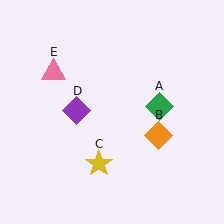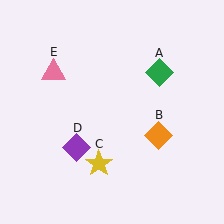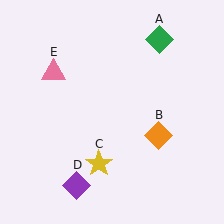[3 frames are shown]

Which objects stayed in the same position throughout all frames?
Orange diamond (object B) and yellow star (object C) and pink triangle (object E) remained stationary.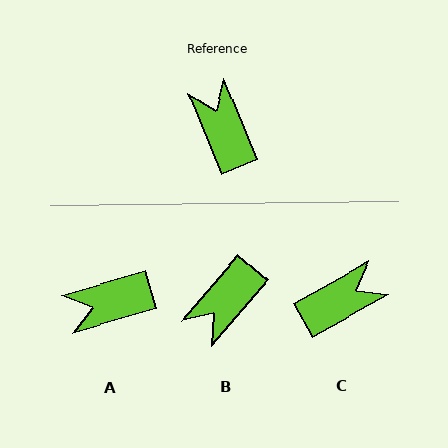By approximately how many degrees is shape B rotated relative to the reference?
Approximately 117 degrees counter-clockwise.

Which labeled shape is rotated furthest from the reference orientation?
B, about 117 degrees away.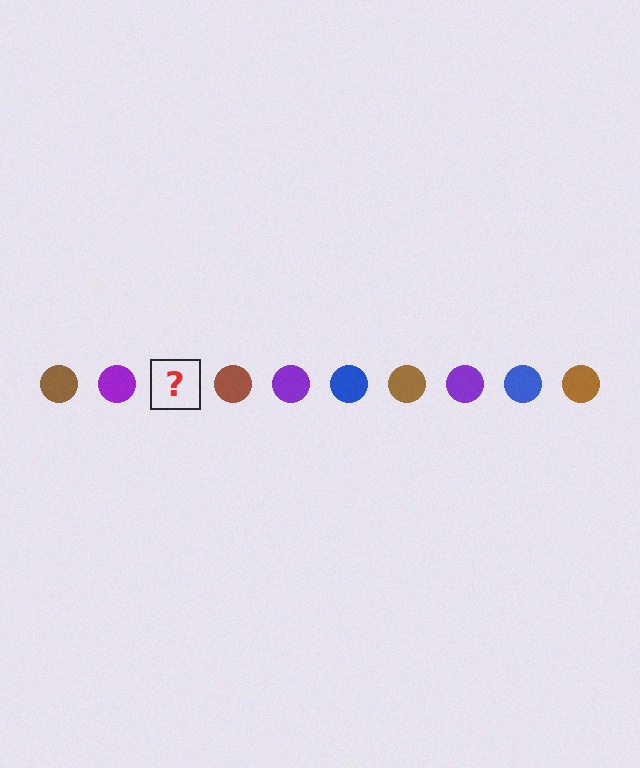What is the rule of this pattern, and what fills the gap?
The rule is that the pattern cycles through brown, purple, blue circles. The gap should be filled with a blue circle.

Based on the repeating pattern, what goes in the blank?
The blank should be a blue circle.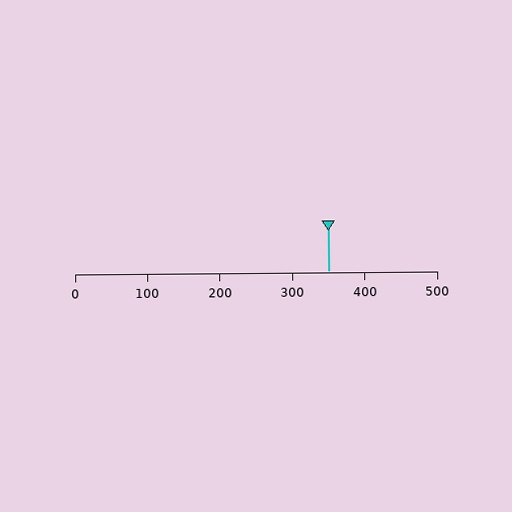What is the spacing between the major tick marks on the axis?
The major ticks are spaced 100 apart.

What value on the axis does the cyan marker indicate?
The marker indicates approximately 350.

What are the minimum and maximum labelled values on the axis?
The axis runs from 0 to 500.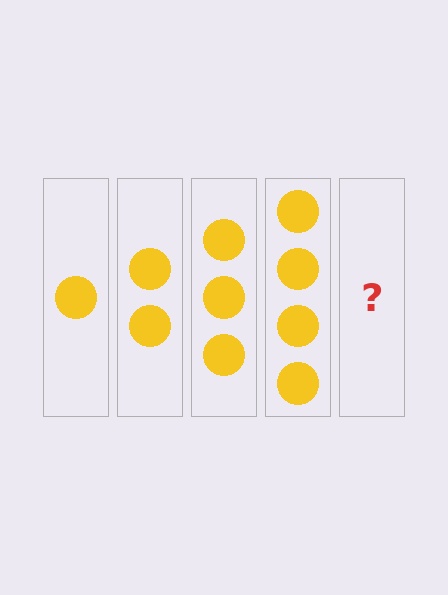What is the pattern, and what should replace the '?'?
The pattern is that each step adds one more circle. The '?' should be 5 circles.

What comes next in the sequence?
The next element should be 5 circles.